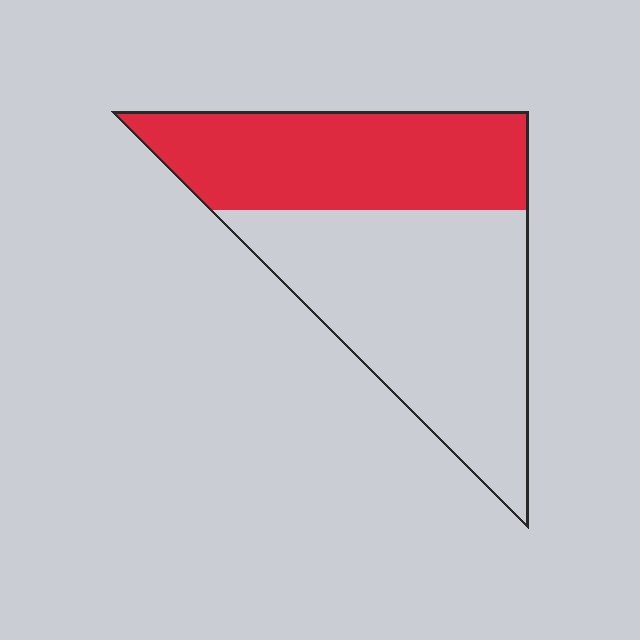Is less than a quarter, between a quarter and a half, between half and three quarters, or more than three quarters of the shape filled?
Between a quarter and a half.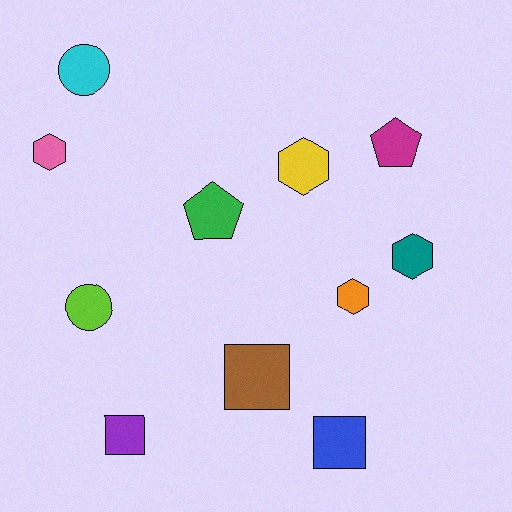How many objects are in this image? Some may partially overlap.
There are 11 objects.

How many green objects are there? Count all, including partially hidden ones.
There is 1 green object.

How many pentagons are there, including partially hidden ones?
There are 2 pentagons.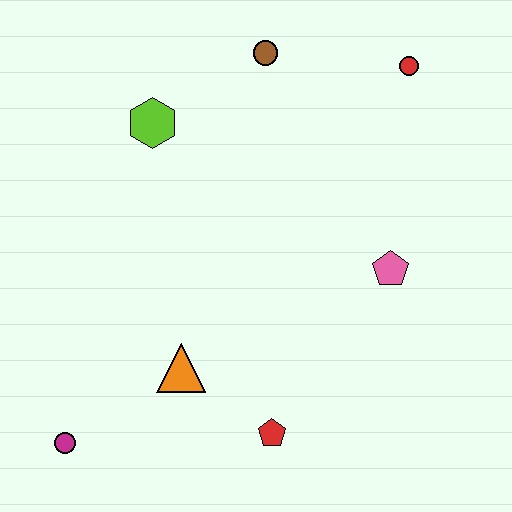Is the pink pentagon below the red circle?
Yes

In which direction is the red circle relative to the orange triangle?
The red circle is above the orange triangle.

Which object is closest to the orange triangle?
The red pentagon is closest to the orange triangle.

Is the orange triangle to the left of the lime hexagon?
No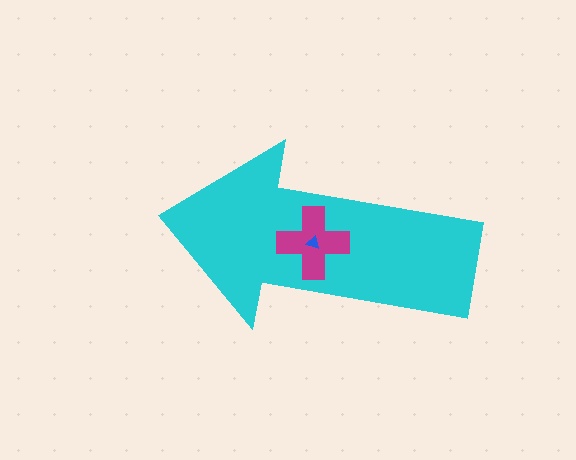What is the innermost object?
The blue triangle.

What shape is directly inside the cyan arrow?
The magenta cross.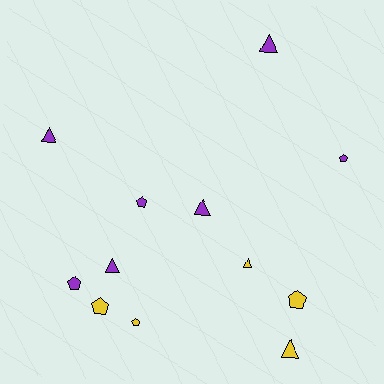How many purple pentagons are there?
There are 3 purple pentagons.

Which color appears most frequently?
Purple, with 7 objects.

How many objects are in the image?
There are 12 objects.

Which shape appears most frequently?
Triangle, with 6 objects.